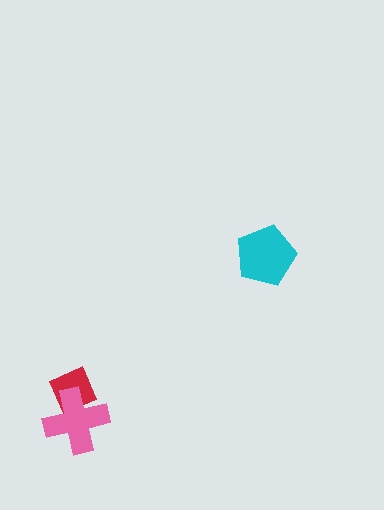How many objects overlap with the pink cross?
1 object overlaps with the pink cross.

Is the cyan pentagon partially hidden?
No, no other shape covers it.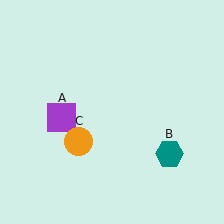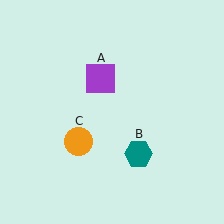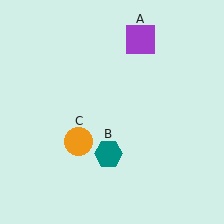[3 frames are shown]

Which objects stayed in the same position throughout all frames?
Orange circle (object C) remained stationary.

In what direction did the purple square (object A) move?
The purple square (object A) moved up and to the right.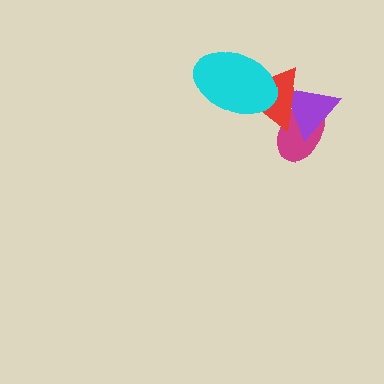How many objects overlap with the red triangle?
3 objects overlap with the red triangle.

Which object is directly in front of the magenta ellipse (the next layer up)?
The purple triangle is directly in front of the magenta ellipse.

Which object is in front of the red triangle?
The cyan ellipse is in front of the red triangle.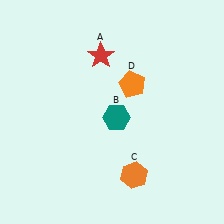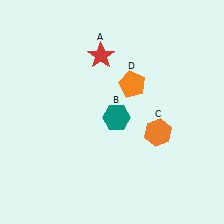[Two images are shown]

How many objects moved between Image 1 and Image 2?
1 object moved between the two images.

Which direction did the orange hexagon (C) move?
The orange hexagon (C) moved up.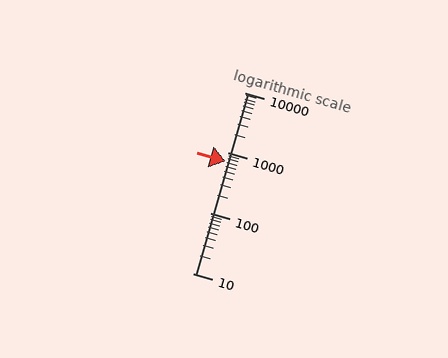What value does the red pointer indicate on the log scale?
The pointer indicates approximately 730.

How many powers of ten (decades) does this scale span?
The scale spans 3 decades, from 10 to 10000.